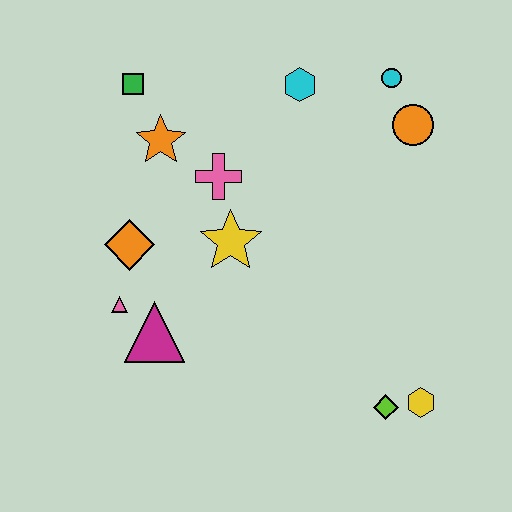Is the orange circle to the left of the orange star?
No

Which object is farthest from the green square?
The yellow hexagon is farthest from the green square.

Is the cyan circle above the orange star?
Yes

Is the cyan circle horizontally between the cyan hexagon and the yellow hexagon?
Yes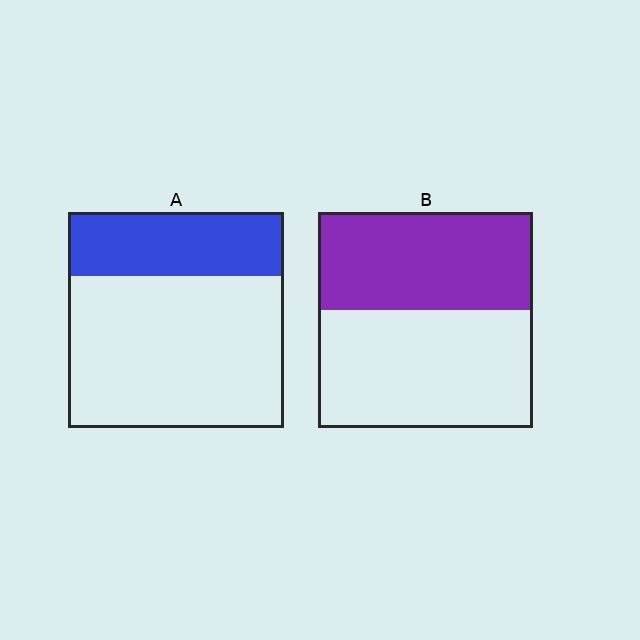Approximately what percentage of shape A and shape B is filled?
A is approximately 30% and B is approximately 45%.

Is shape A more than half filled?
No.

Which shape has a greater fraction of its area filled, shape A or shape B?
Shape B.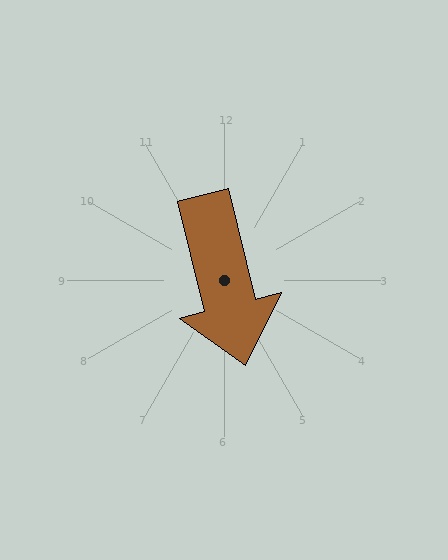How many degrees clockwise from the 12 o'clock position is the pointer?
Approximately 166 degrees.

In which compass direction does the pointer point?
South.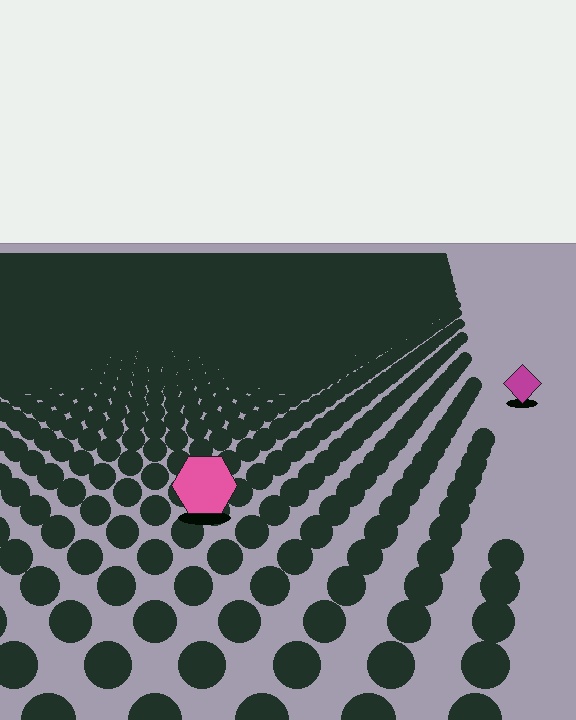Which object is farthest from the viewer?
The magenta diamond is farthest from the viewer. It appears smaller and the ground texture around it is denser.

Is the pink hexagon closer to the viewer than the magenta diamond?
Yes. The pink hexagon is closer — you can tell from the texture gradient: the ground texture is coarser near it.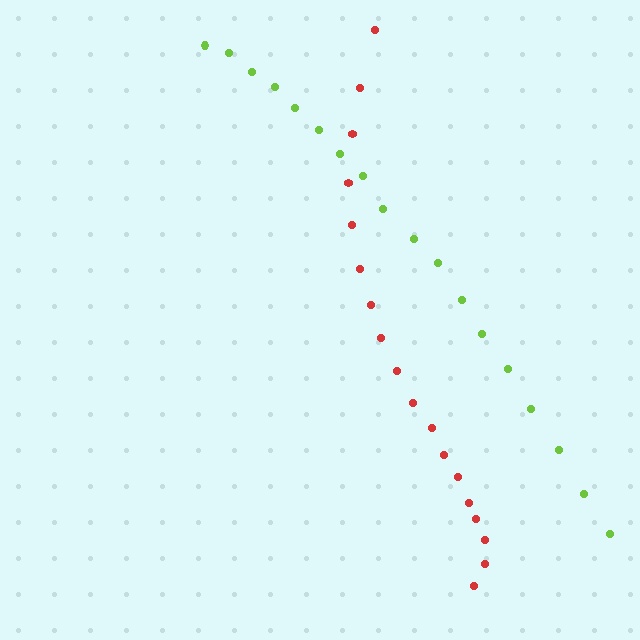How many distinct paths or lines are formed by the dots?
There are 2 distinct paths.